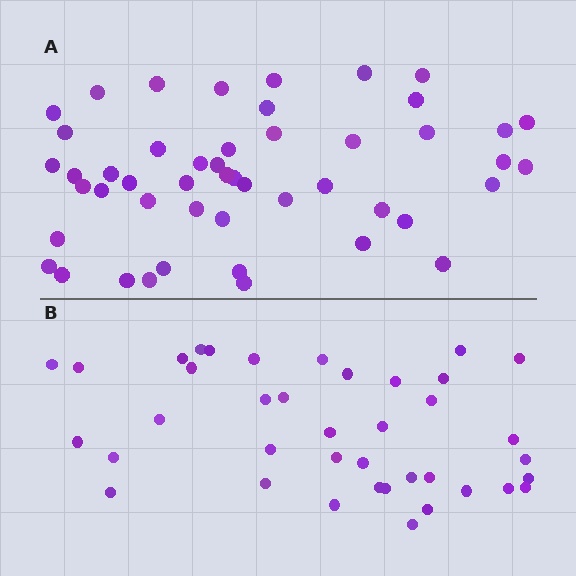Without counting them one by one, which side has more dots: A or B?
Region A (the top region) has more dots.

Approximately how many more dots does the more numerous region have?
Region A has roughly 10 or so more dots than region B.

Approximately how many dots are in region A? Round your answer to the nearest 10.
About 50 dots. (The exact count is 49, which rounds to 50.)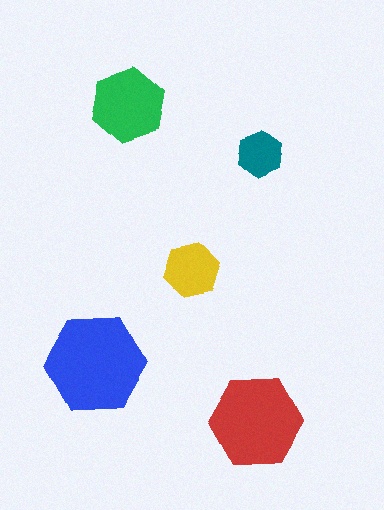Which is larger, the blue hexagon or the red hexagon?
The blue one.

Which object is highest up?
The green hexagon is topmost.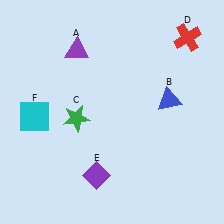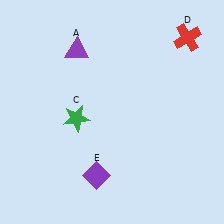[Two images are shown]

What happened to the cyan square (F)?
The cyan square (F) was removed in Image 2. It was in the bottom-left area of Image 1.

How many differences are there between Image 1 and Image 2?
There are 2 differences between the two images.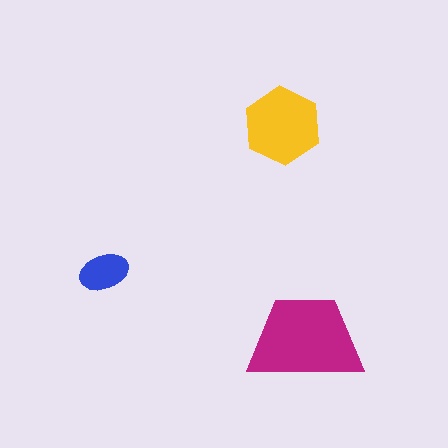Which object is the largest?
The magenta trapezoid.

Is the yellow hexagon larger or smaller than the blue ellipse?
Larger.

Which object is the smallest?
The blue ellipse.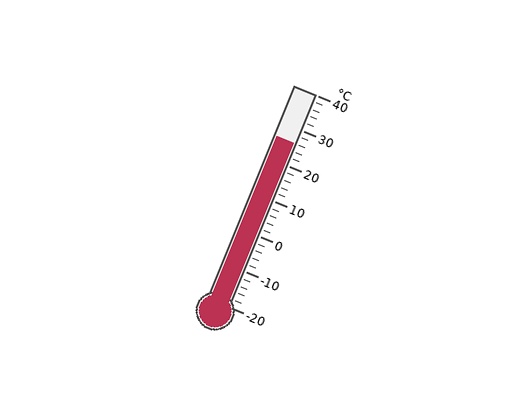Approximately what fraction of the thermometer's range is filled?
The thermometer is filled to approximately 75% of its range.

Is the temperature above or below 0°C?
The temperature is above 0°C.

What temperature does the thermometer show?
The thermometer shows approximately 26°C.